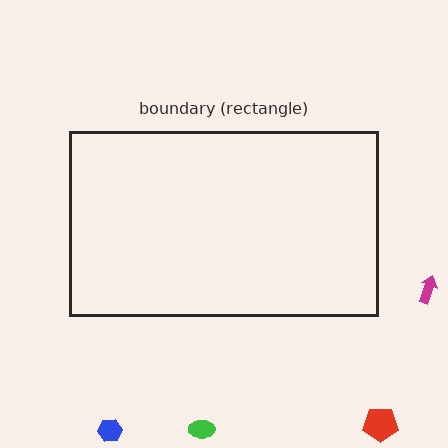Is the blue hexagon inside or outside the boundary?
Outside.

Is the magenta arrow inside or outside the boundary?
Outside.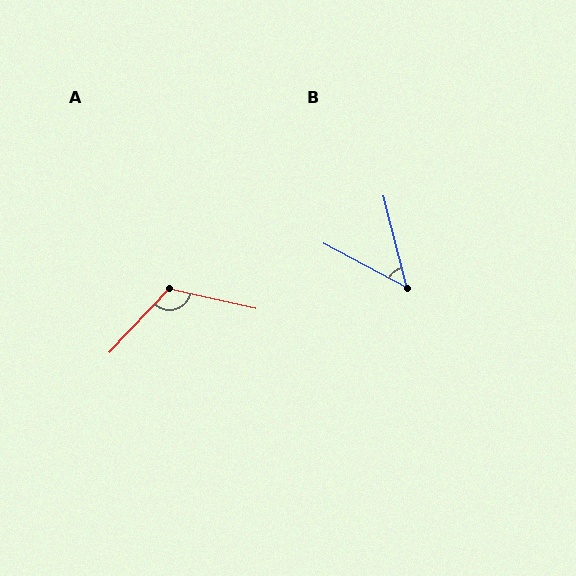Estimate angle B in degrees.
Approximately 48 degrees.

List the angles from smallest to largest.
B (48°), A (121°).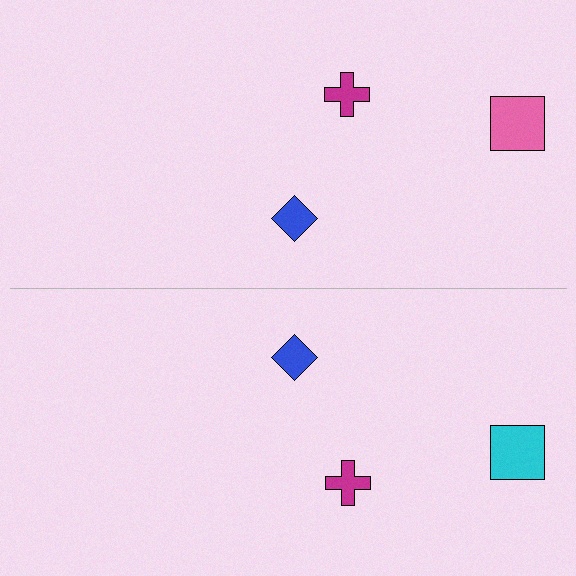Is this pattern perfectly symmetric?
No, the pattern is not perfectly symmetric. The cyan square on the bottom side breaks the symmetry — its mirror counterpart is pink.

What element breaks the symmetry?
The cyan square on the bottom side breaks the symmetry — its mirror counterpart is pink.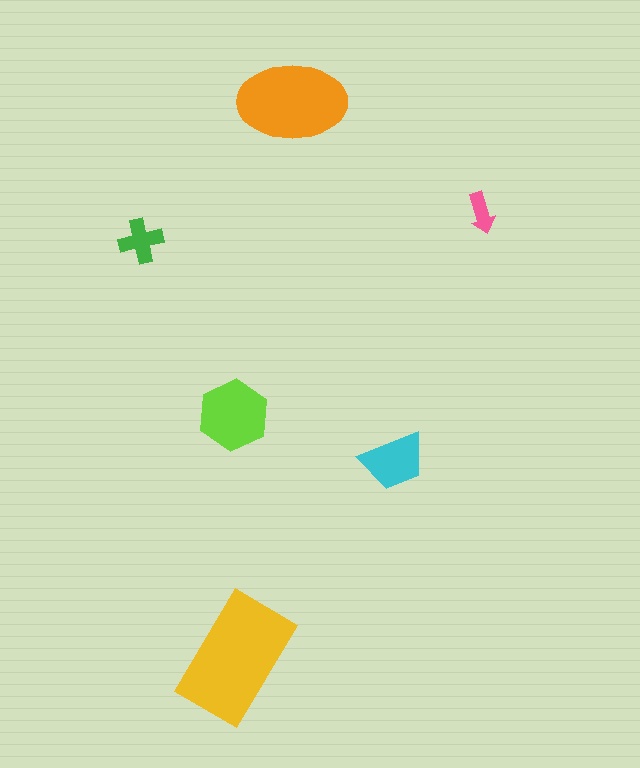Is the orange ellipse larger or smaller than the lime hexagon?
Larger.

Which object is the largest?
The yellow rectangle.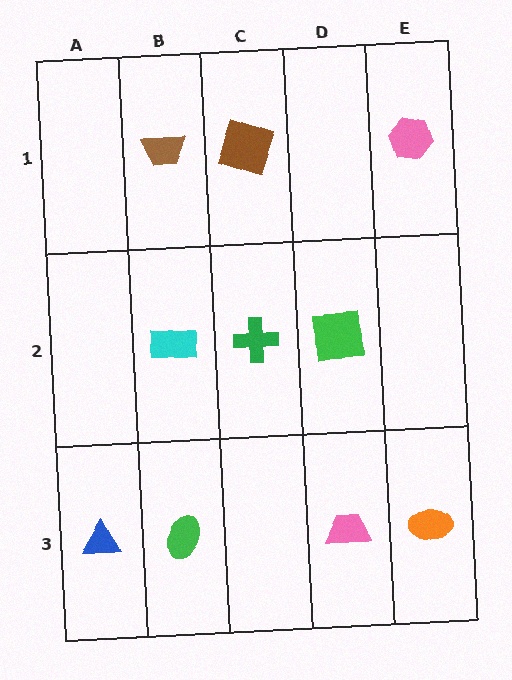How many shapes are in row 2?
3 shapes.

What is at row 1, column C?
A brown square.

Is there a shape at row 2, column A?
No, that cell is empty.